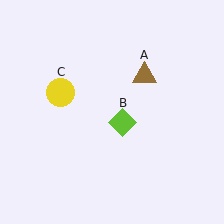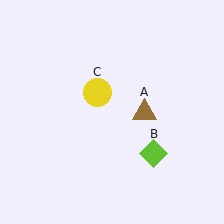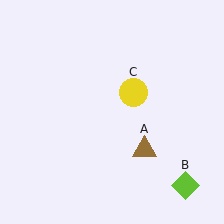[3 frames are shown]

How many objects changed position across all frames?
3 objects changed position: brown triangle (object A), lime diamond (object B), yellow circle (object C).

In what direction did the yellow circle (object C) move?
The yellow circle (object C) moved right.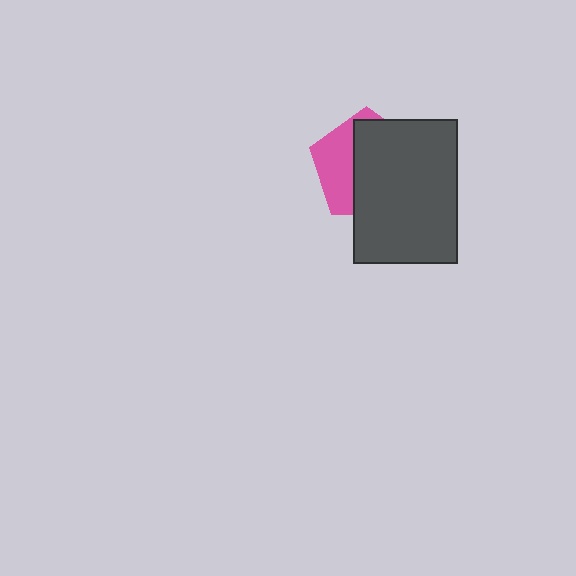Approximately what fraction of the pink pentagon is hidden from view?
Roughly 63% of the pink pentagon is hidden behind the dark gray rectangle.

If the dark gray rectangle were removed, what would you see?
You would see the complete pink pentagon.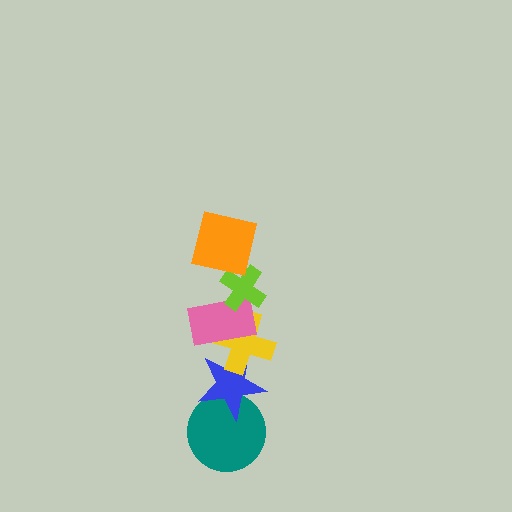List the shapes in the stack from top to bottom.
From top to bottom: the orange square, the lime cross, the pink rectangle, the yellow cross, the blue star, the teal circle.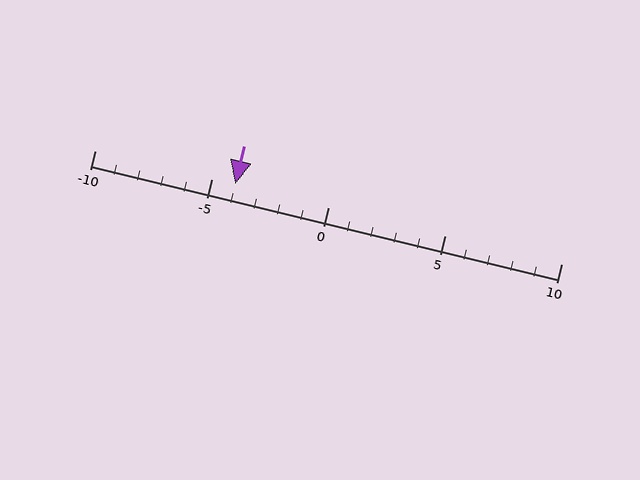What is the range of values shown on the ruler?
The ruler shows values from -10 to 10.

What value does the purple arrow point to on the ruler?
The purple arrow points to approximately -4.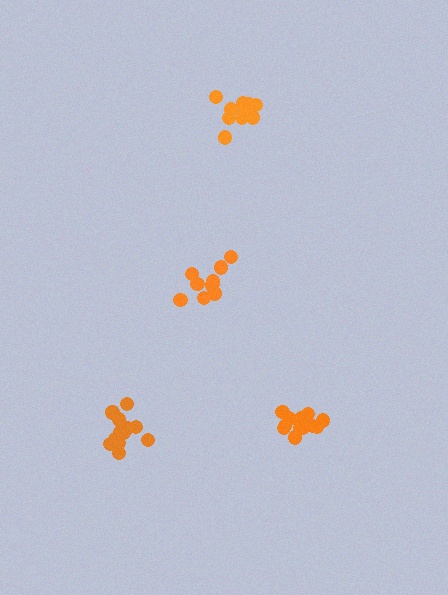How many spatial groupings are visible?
There are 4 spatial groupings.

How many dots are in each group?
Group 1: 15 dots, Group 2: 13 dots, Group 3: 10 dots, Group 4: 11 dots (49 total).